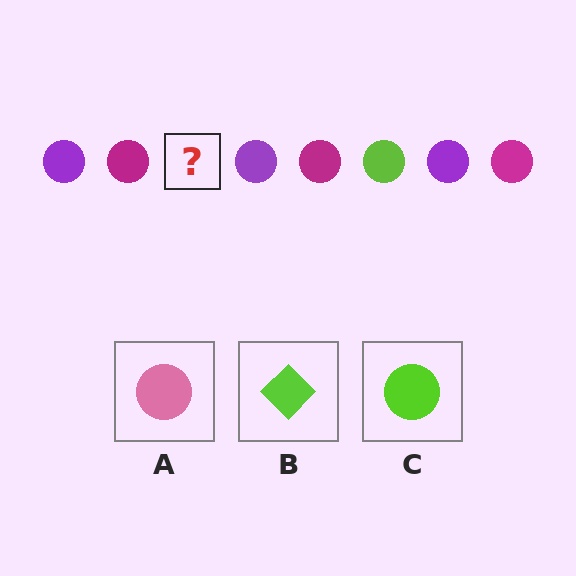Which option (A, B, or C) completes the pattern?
C.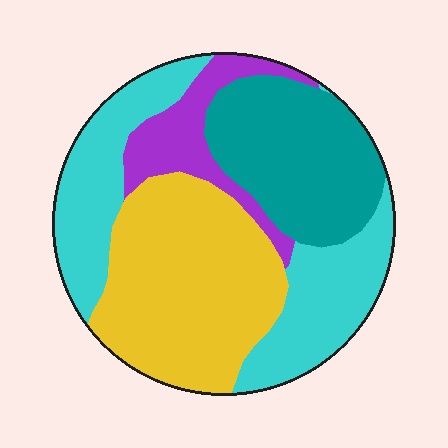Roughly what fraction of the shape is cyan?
Cyan takes up between a quarter and a half of the shape.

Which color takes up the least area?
Purple, at roughly 10%.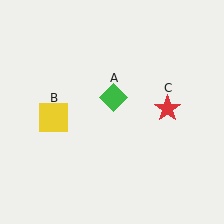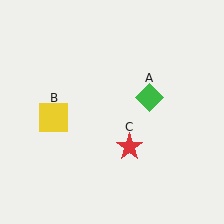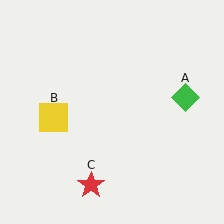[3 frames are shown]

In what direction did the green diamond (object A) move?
The green diamond (object A) moved right.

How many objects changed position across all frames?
2 objects changed position: green diamond (object A), red star (object C).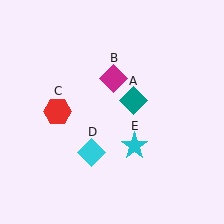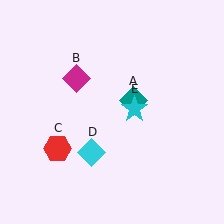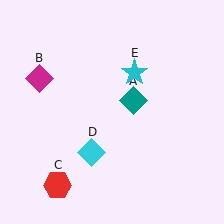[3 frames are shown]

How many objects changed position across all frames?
3 objects changed position: magenta diamond (object B), red hexagon (object C), cyan star (object E).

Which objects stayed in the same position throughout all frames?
Teal diamond (object A) and cyan diamond (object D) remained stationary.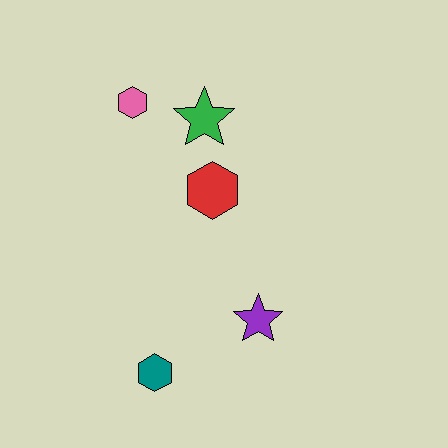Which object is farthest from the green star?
The teal hexagon is farthest from the green star.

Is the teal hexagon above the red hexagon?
No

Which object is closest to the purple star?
The teal hexagon is closest to the purple star.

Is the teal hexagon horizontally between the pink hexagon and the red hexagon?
Yes